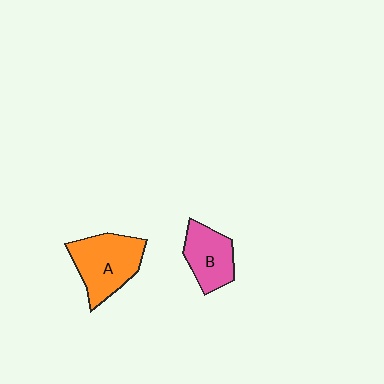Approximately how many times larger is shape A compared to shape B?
Approximately 1.4 times.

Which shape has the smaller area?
Shape B (pink).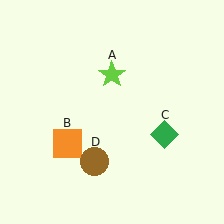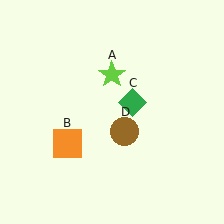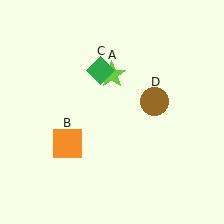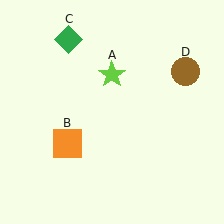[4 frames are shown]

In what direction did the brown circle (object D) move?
The brown circle (object D) moved up and to the right.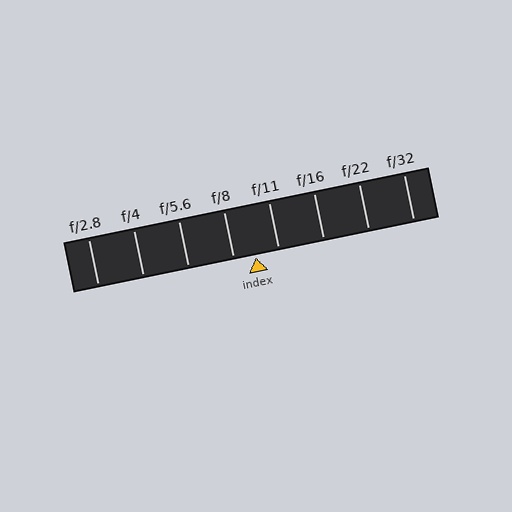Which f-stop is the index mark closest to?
The index mark is closest to f/8.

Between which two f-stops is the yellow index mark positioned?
The index mark is between f/8 and f/11.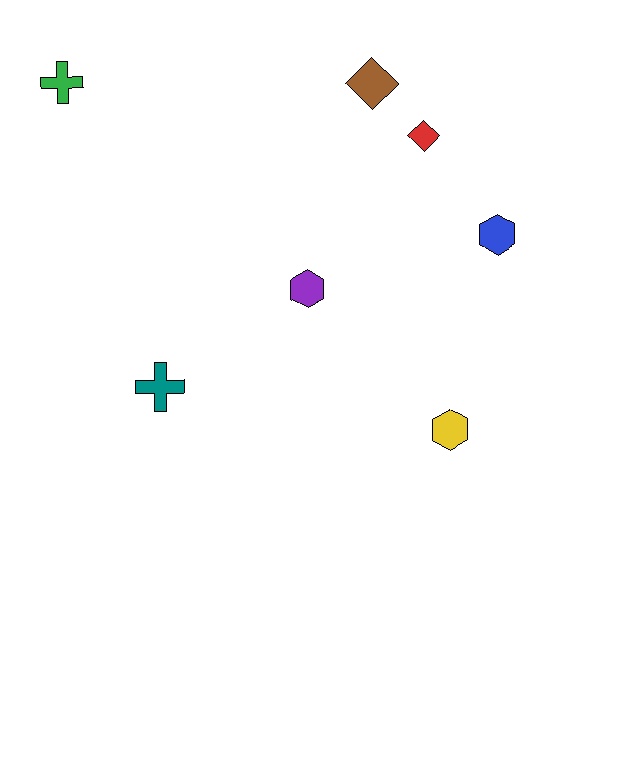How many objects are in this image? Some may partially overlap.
There are 7 objects.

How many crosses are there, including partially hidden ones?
There are 2 crosses.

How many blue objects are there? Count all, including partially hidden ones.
There is 1 blue object.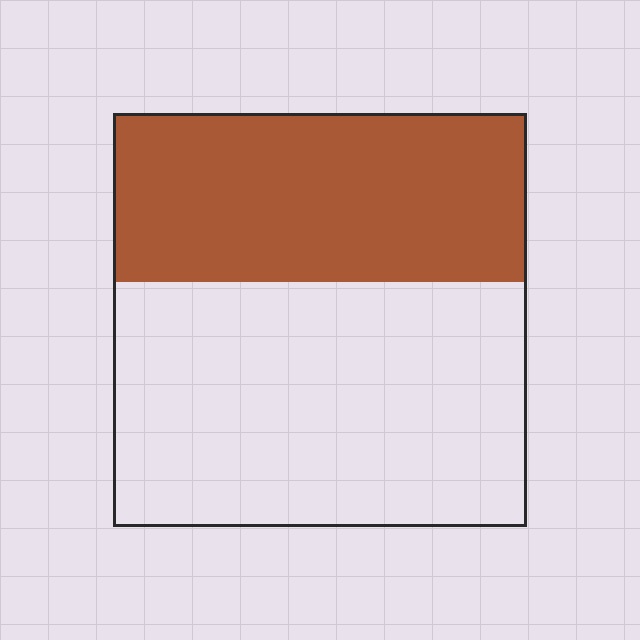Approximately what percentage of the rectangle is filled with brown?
Approximately 40%.